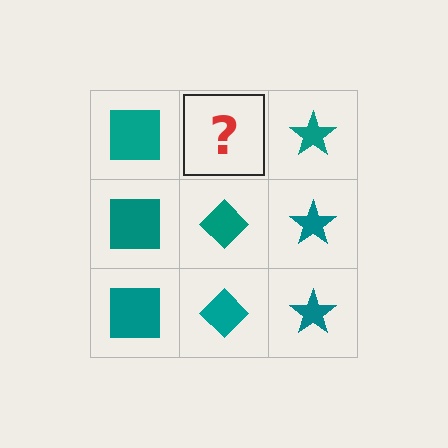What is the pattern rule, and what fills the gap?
The rule is that each column has a consistent shape. The gap should be filled with a teal diamond.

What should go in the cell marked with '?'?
The missing cell should contain a teal diamond.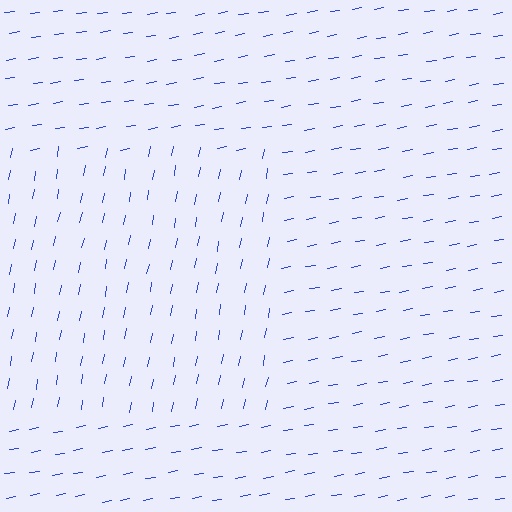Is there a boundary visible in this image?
Yes, there is a texture boundary formed by a change in line orientation.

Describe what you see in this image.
The image is filled with small blue line segments. A rectangle region in the image has lines oriented differently from the surrounding lines, creating a visible texture boundary.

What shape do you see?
I see a rectangle.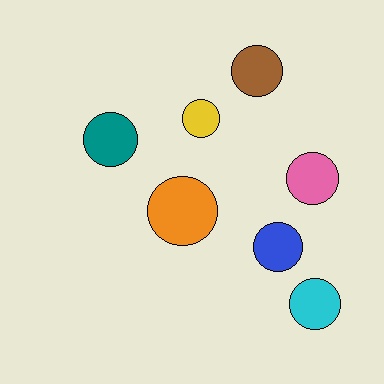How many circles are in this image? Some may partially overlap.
There are 7 circles.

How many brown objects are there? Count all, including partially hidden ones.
There is 1 brown object.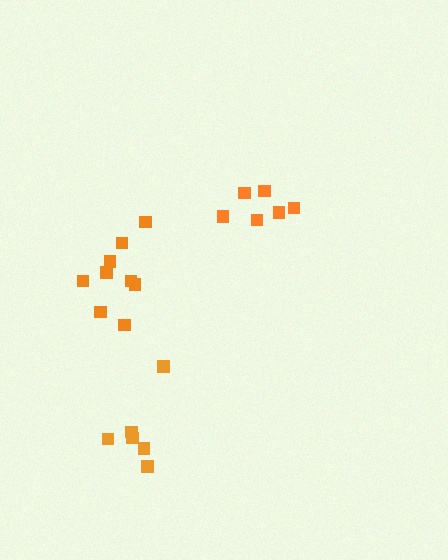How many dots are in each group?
Group 1: 6 dots, Group 2: 6 dots, Group 3: 9 dots (21 total).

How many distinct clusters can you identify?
There are 3 distinct clusters.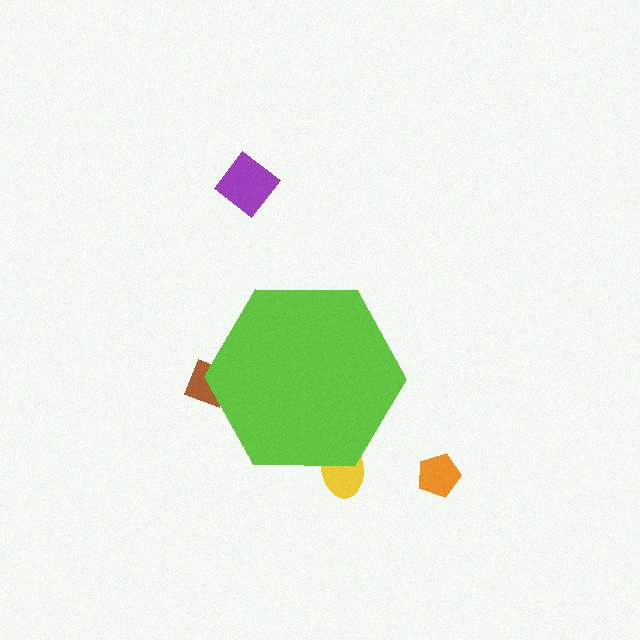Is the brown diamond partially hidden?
Yes, the brown diamond is partially hidden behind the lime hexagon.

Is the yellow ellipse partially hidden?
Yes, the yellow ellipse is partially hidden behind the lime hexagon.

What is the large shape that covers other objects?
A lime hexagon.